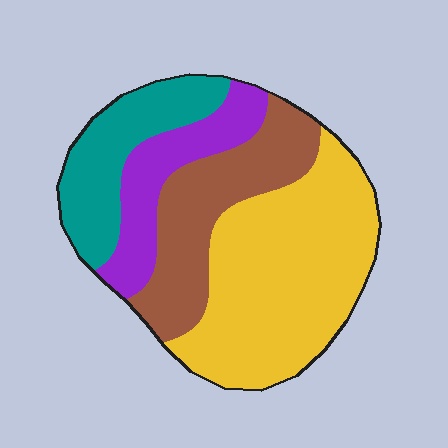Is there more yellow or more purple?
Yellow.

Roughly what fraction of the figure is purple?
Purple covers roughly 15% of the figure.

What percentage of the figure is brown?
Brown covers roughly 25% of the figure.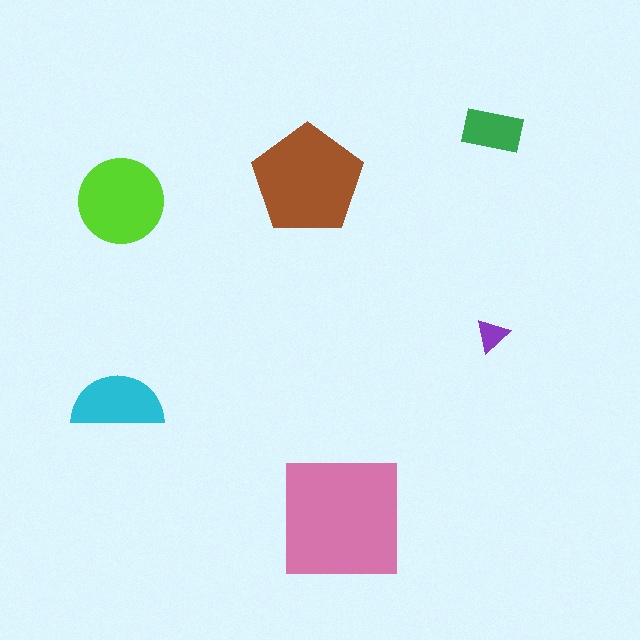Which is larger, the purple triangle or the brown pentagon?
The brown pentagon.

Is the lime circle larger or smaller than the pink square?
Smaller.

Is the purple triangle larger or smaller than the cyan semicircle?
Smaller.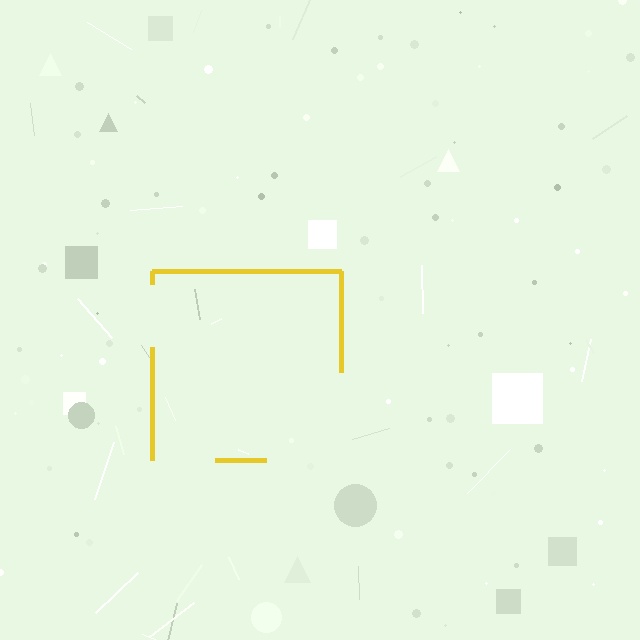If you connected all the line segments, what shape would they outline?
They would outline a square.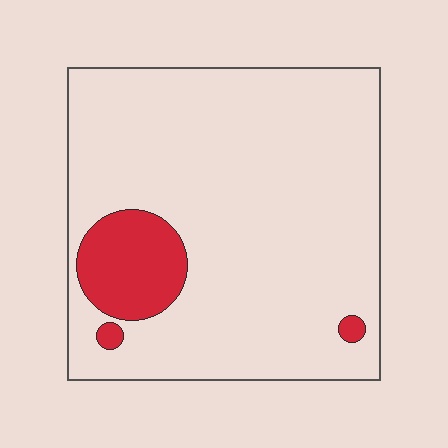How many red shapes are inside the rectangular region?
3.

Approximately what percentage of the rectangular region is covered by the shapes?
Approximately 10%.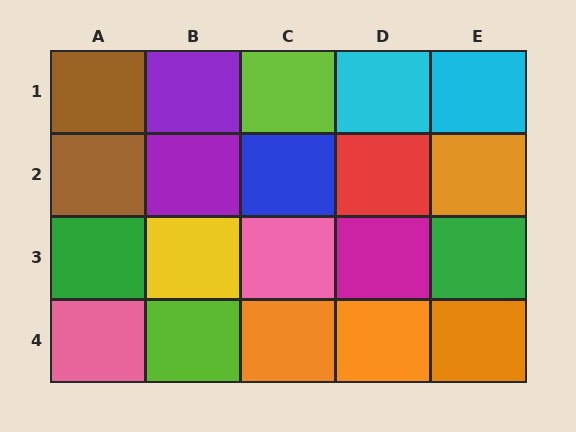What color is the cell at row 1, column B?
Purple.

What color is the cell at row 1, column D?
Cyan.